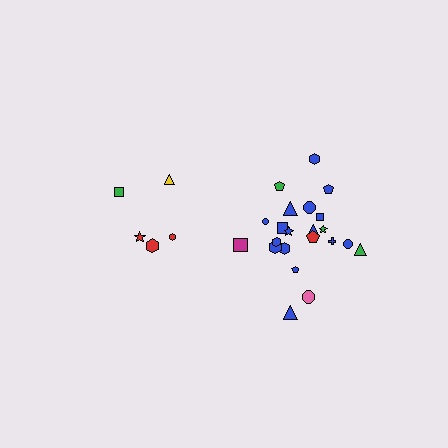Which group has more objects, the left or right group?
The right group.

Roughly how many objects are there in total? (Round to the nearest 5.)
Roughly 25 objects in total.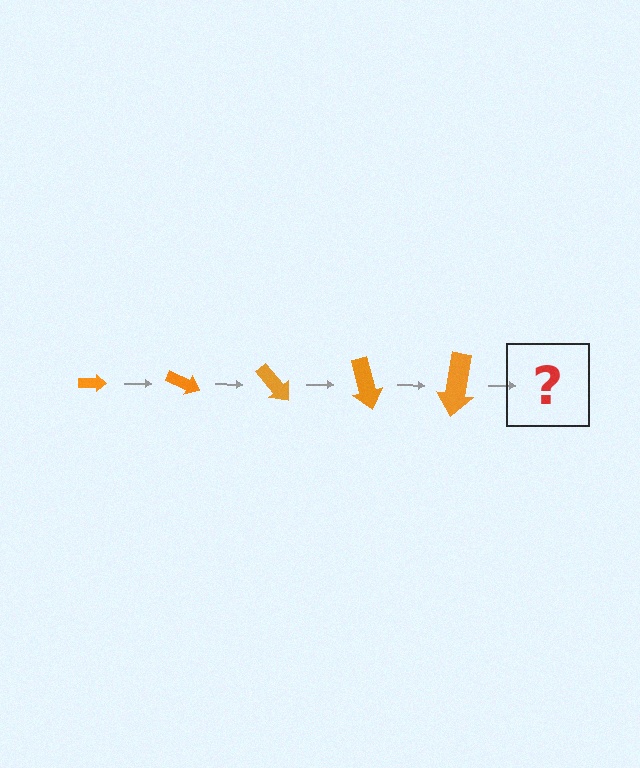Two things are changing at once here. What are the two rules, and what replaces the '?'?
The two rules are that the arrow grows larger each step and it rotates 25 degrees each step. The '?' should be an arrow, larger than the previous one and rotated 125 degrees from the start.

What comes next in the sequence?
The next element should be an arrow, larger than the previous one and rotated 125 degrees from the start.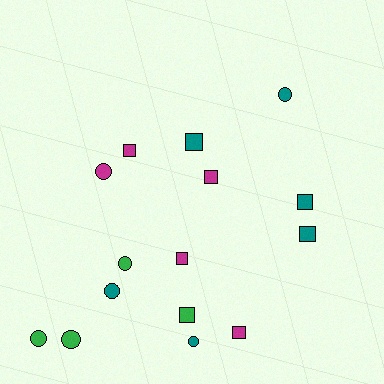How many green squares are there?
There is 1 green square.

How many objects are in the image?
There are 15 objects.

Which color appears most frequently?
Teal, with 6 objects.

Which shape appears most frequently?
Square, with 8 objects.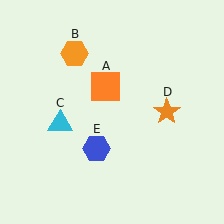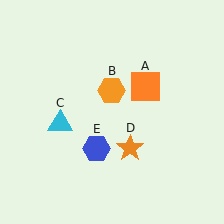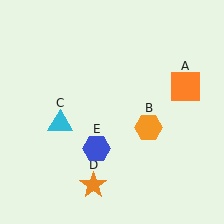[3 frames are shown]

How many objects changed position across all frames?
3 objects changed position: orange square (object A), orange hexagon (object B), orange star (object D).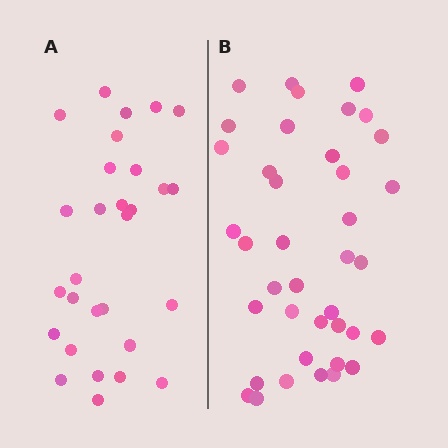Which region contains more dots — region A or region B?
Region B (the right region) has more dots.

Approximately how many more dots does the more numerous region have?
Region B has roughly 10 or so more dots than region A.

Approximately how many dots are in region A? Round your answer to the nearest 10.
About 30 dots. (The exact count is 29, which rounds to 30.)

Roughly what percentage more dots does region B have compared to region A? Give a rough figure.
About 35% more.